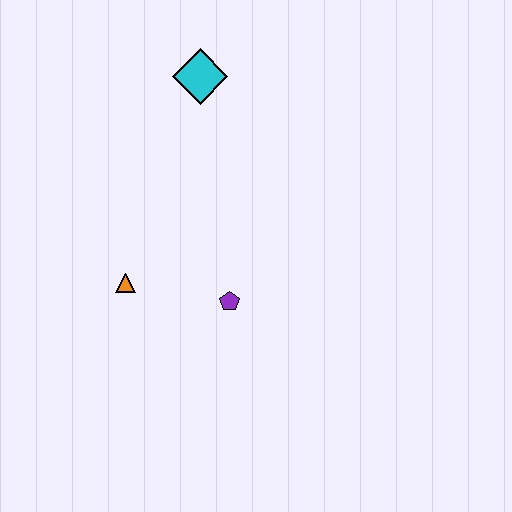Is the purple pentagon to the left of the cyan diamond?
No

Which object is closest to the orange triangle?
The purple pentagon is closest to the orange triangle.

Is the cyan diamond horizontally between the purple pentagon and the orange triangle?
Yes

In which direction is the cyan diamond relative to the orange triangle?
The cyan diamond is above the orange triangle.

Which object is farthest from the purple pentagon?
The cyan diamond is farthest from the purple pentagon.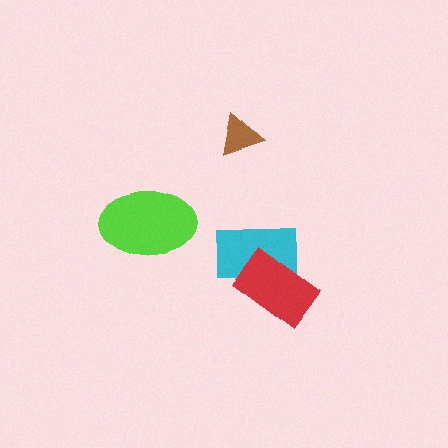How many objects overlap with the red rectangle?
1 object overlaps with the red rectangle.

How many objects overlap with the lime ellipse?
0 objects overlap with the lime ellipse.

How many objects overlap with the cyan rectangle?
1 object overlaps with the cyan rectangle.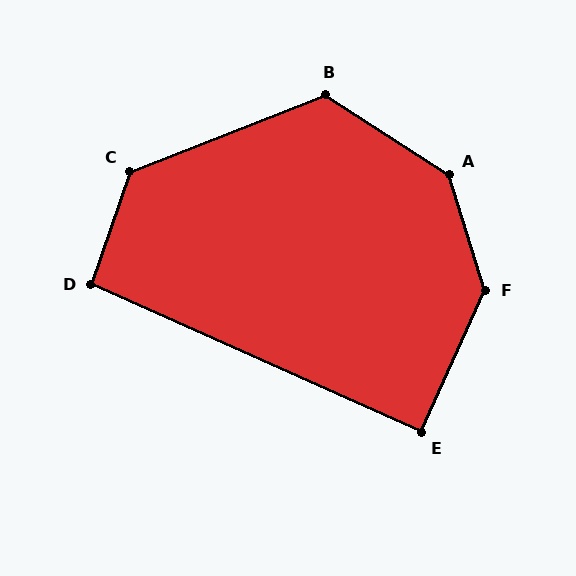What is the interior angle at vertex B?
Approximately 126 degrees (obtuse).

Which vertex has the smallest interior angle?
E, at approximately 90 degrees.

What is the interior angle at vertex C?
Approximately 130 degrees (obtuse).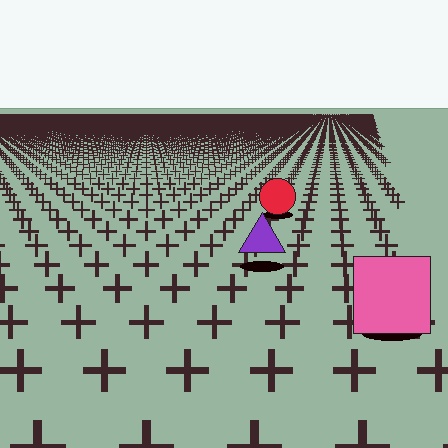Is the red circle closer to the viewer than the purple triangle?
No. The purple triangle is closer — you can tell from the texture gradient: the ground texture is coarser near it.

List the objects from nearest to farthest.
From nearest to farthest: the pink square, the purple triangle, the red circle.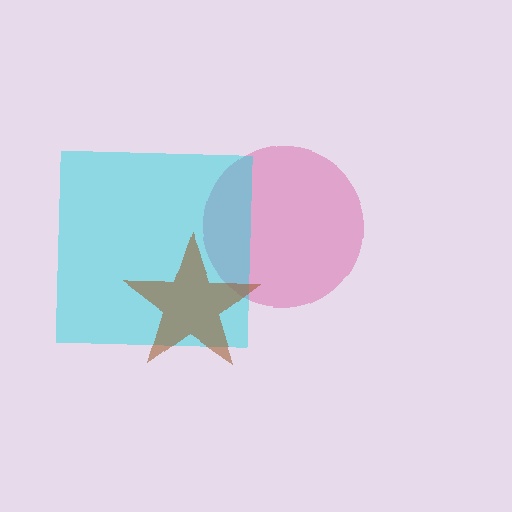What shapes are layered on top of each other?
The layered shapes are: a pink circle, a cyan square, a brown star.